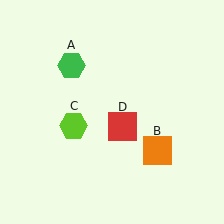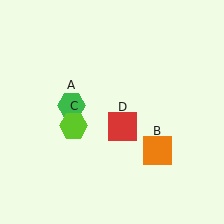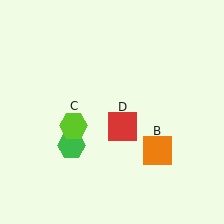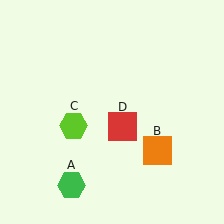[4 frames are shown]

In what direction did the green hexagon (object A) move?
The green hexagon (object A) moved down.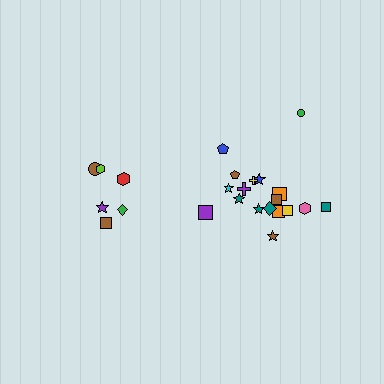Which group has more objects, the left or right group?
The right group.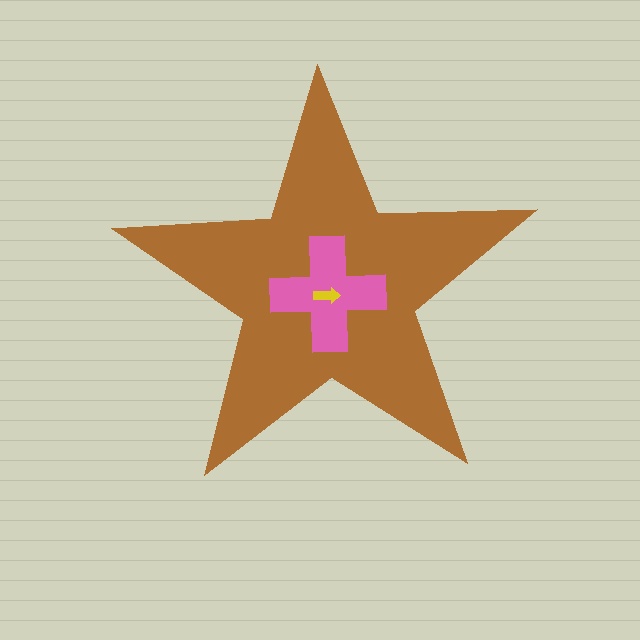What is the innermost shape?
The yellow arrow.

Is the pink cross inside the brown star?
Yes.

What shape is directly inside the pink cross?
The yellow arrow.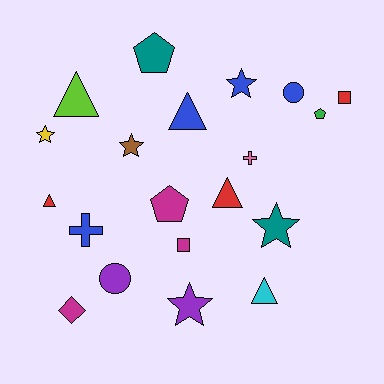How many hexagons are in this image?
There are no hexagons.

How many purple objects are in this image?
There are 2 purple objects.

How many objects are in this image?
There are 20 objects.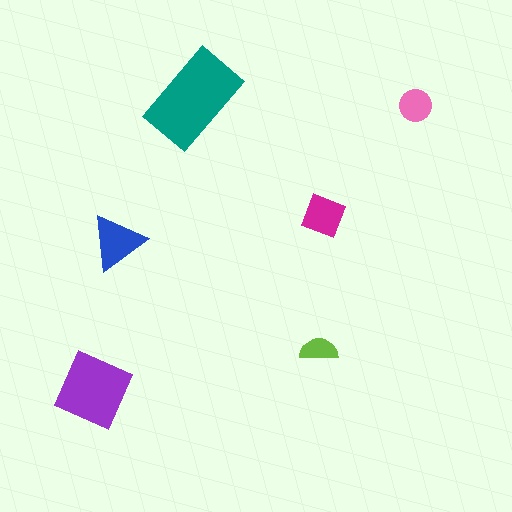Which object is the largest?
The teal rectangle.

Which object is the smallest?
The lime semicircle.